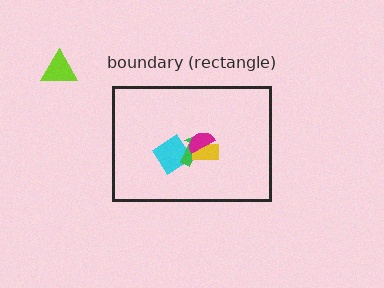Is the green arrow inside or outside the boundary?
Inside.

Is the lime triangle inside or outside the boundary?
Outside.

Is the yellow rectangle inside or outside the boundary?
Inside.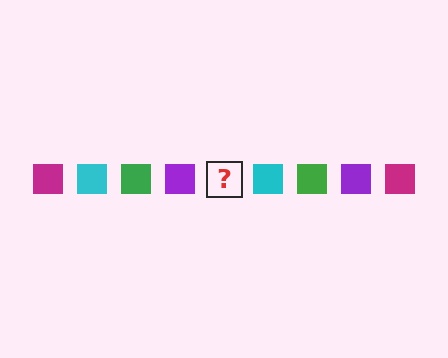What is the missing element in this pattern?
The missing element is a magenta square.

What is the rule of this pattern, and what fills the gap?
The rule is that the pattern cycles through magenta, cyan, green, purple squares. The gap should be filled with a magenta square.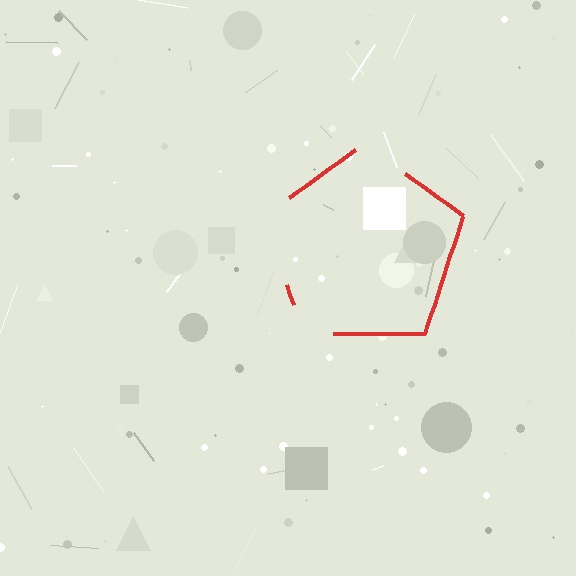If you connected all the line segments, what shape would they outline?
They would outline a pentagon.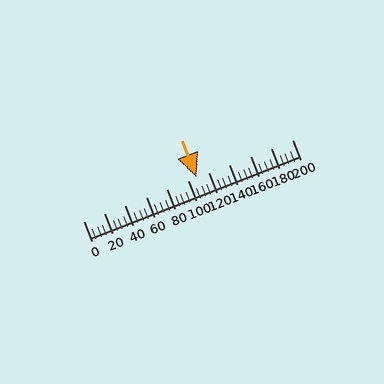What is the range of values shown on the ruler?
The ruler shows values from 0 to 200.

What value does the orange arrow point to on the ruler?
The orange arrow points to approximately 108.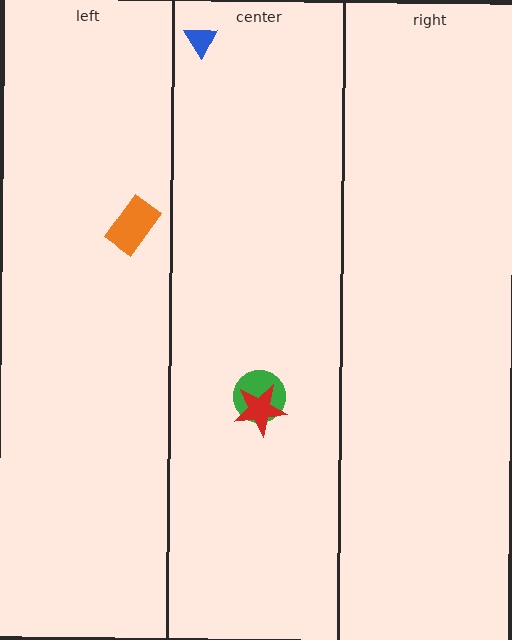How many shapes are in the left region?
1.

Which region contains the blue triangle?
The center region.